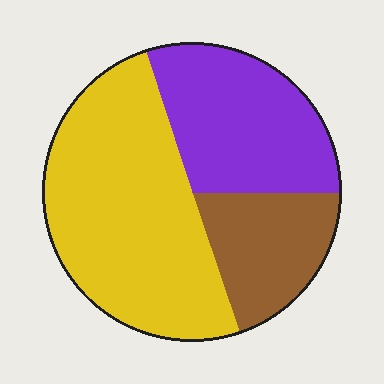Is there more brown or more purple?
Purple.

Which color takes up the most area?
Yellow, at roughly 50%.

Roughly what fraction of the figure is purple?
Purple covers around 30% of the figure.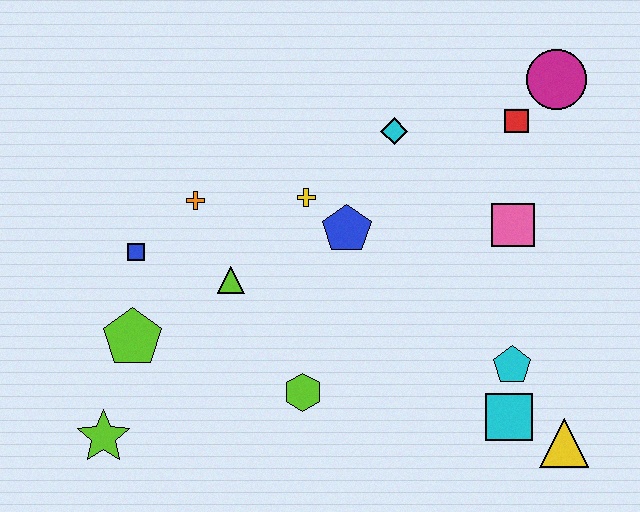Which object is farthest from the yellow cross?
The yellow triangle is farthest from the yellow cross.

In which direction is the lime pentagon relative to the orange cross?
The lime pentagon is below the orange cross.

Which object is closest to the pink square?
The red square is closest to the pink square.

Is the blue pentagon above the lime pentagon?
Yes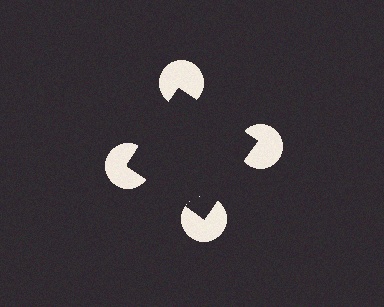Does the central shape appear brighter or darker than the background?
It typically appears slightly darker than the background, even though no actual brightness change is drawn.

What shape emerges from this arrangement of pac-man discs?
An illusory square — its edges are inferred from the aligned wedge cuts in the pac-man discs, not physically drawn.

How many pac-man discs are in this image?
There are 4 — one at each vertex of the illusory square.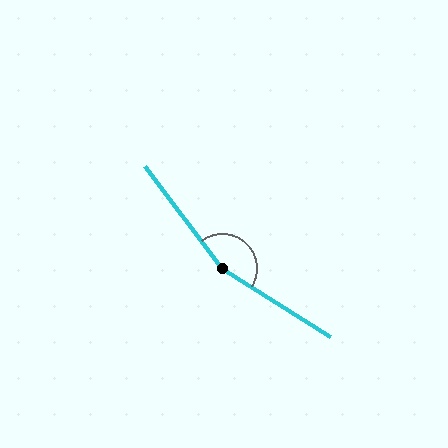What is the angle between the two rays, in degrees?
Approximately 159 degrees.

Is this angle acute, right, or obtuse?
It is obtuse.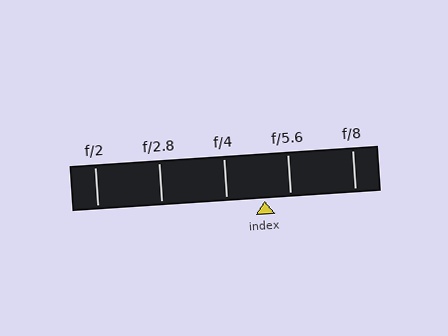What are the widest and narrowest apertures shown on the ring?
The widest aperture shown is f/2 and the narrowest is f/8.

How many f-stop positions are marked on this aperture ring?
There are 5 f-stop positions marked.